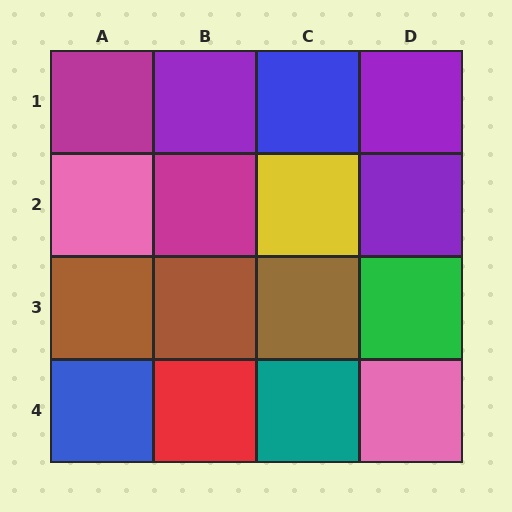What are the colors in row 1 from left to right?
Magenta, purple, blue, purple.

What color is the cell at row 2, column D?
Purple.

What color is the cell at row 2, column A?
Pink.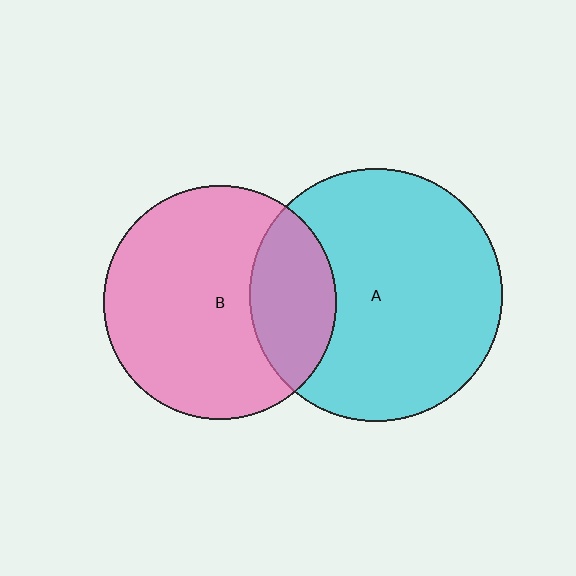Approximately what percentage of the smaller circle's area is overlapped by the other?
Approximately 25%.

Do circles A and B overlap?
Yes.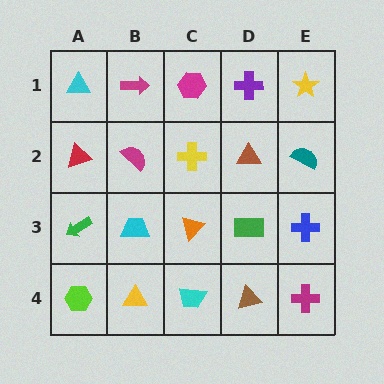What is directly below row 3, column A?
A lime hexagon.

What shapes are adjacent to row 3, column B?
A magenta semicircle (row 2, column B), a yellow triangle (row 4, column B), a green arrow (row 3, column A), an orange triangle (row 3, column C).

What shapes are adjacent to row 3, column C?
A yellow cross (row 2, column C), a cyan trapezoid (row 4, column C), a cyan trapezoid (row 3, column B), a green rectangle (row 3, column D).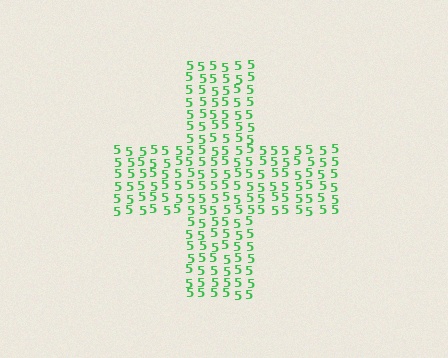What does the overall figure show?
The overall figure shows a cross.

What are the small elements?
The small elements are digit 5's.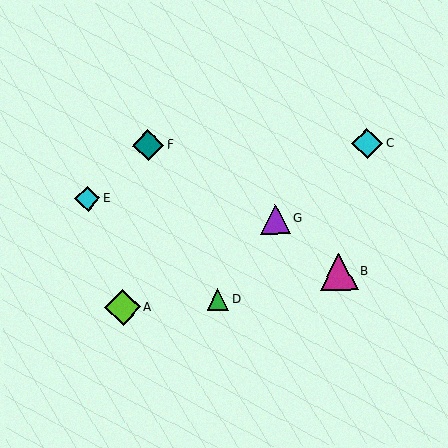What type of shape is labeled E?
Shape E is a cyan diamond.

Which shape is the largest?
The magenta triangle (labeled B) is the largest.